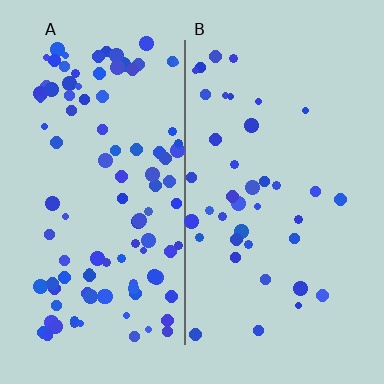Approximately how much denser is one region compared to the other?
Approximately 2.7× — region A over region B.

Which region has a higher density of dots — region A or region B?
A (the left).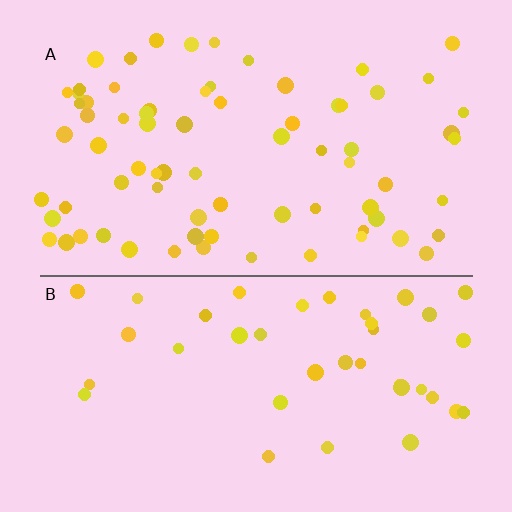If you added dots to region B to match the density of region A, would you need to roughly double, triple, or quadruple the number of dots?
Approximately double.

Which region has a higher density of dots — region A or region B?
A (the top).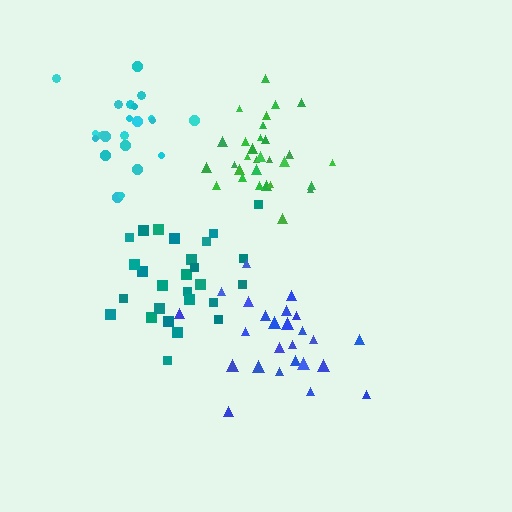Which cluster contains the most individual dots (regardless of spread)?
Green (31).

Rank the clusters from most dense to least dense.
green, cyan, teal, blue.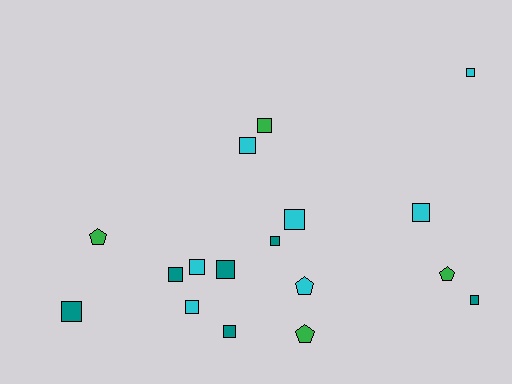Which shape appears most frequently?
Square, with 13 objects.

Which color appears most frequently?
Cyan, with 7 objects.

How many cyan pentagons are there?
There is 1 cyan pentagon.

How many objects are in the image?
There are 17 objects.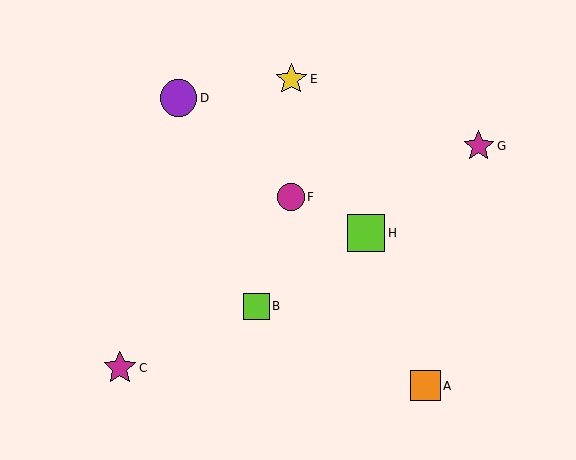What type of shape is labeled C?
Shape C is a magenta star.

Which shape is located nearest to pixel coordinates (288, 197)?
The magenta circle (labeled F) at (291, 197) is nearest to that location.